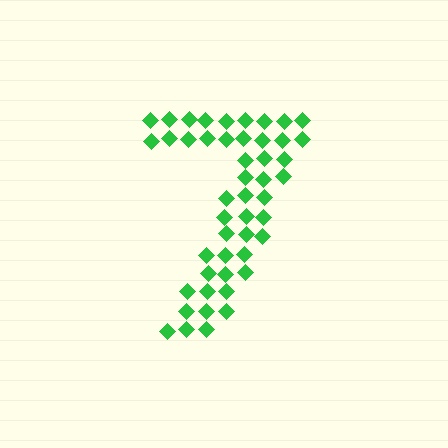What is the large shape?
The large shape is the digit 7.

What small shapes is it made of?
It is made of small diamonds.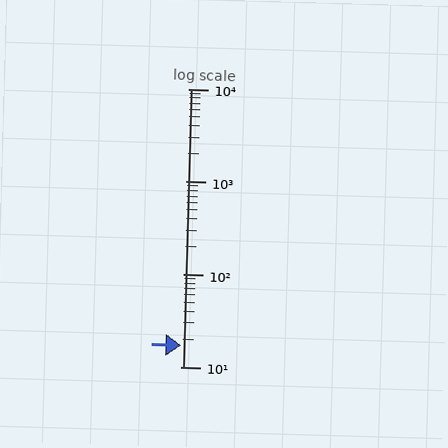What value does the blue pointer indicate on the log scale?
The pointer indicates approximately 17.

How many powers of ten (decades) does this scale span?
The scale spans 3 decades, from 10 to 10000.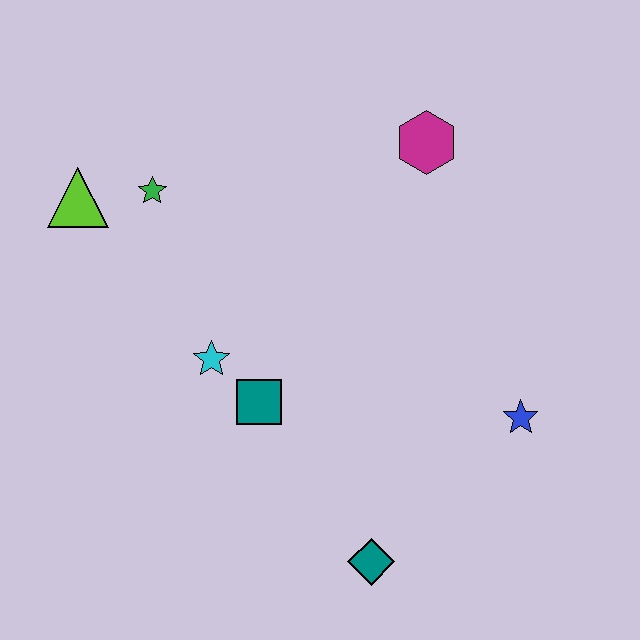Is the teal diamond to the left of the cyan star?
No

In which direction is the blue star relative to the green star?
The blue star is to the right of the green star.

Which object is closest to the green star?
The lime triangle is closest to the green star.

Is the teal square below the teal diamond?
No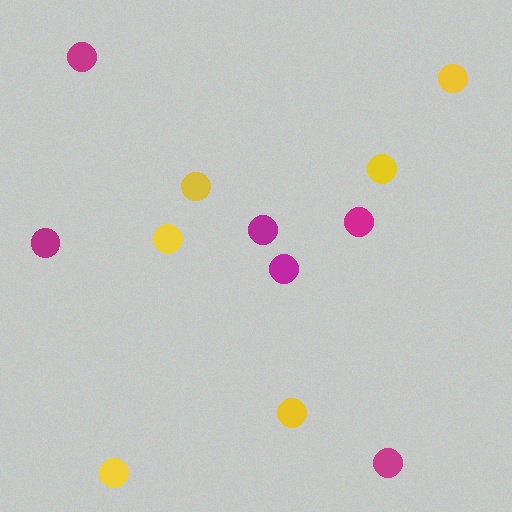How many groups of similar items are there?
There are 2 groups: one group of yellow circles (6) and one group of magenta circles (6).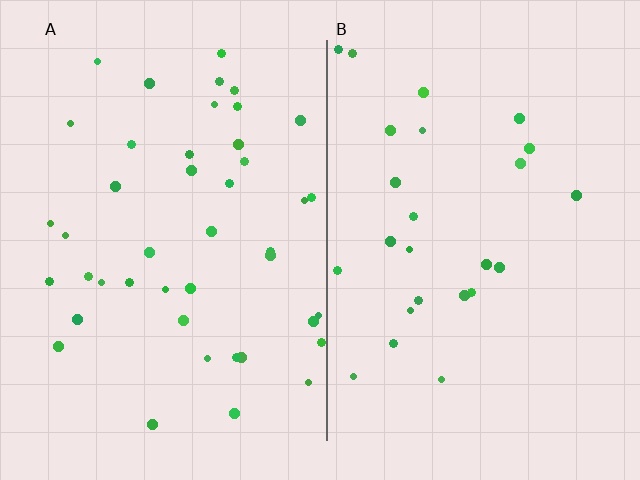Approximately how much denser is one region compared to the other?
Approximately 1.7× — region A over region B.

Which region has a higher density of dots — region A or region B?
A (the left).